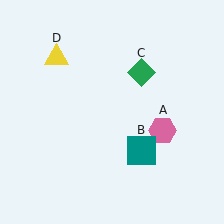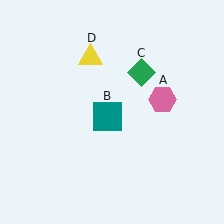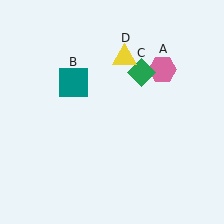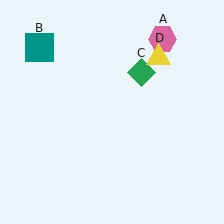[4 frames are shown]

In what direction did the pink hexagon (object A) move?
The pink hexagon (object A) moved up.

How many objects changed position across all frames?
3 objects changed position: pink hexagon (object A), teal square (object B), yellow triangle (object D).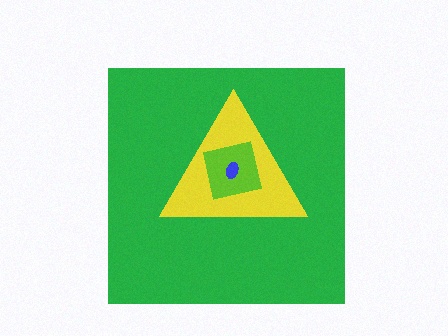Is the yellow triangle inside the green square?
Yes.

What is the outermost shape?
The green square.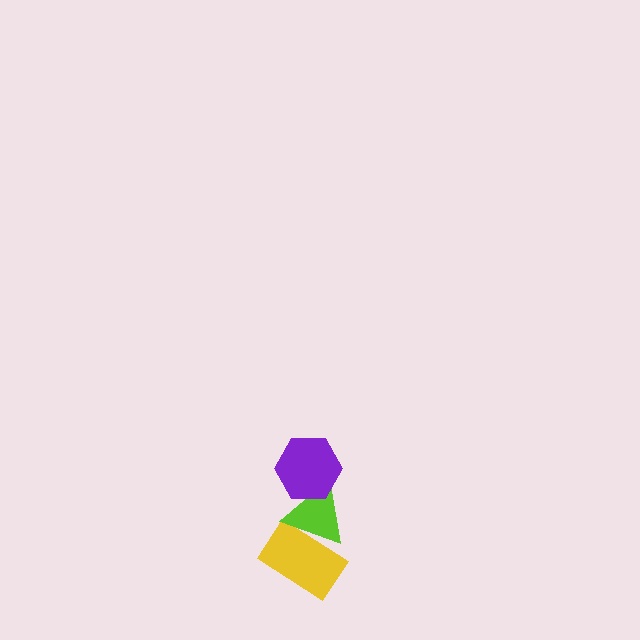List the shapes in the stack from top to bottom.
From top to bottom: the purple hexagon, the lime triangle, the yellow rectangle.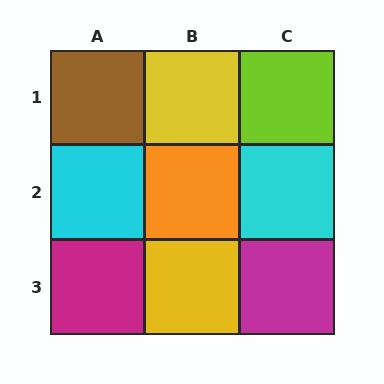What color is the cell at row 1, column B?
Yellow.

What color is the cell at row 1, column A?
Brown.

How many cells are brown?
1 cell is brown.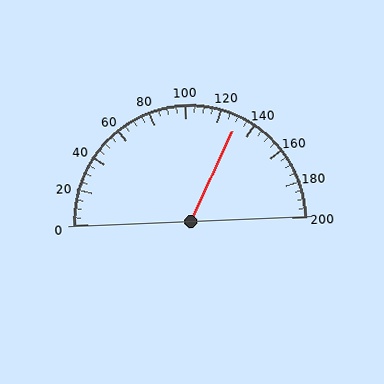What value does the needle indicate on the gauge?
The needle indicates approximately 130.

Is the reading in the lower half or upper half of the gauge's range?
The reading is in the upper half of the range (0 to 200).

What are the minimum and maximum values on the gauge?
The gauge ranges from 0 to 200.